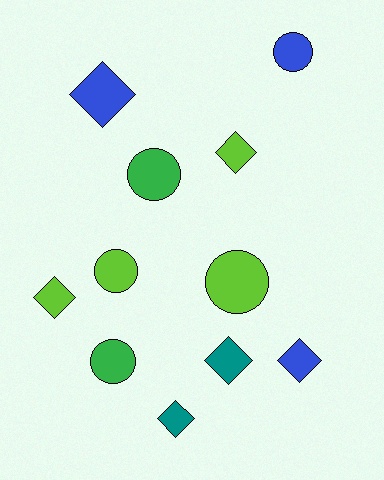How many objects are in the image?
There are 11 objects.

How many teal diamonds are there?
There are 2 teal diamonds.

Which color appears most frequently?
Lime, with 4 objects.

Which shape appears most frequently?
Diamond, with 6 objects.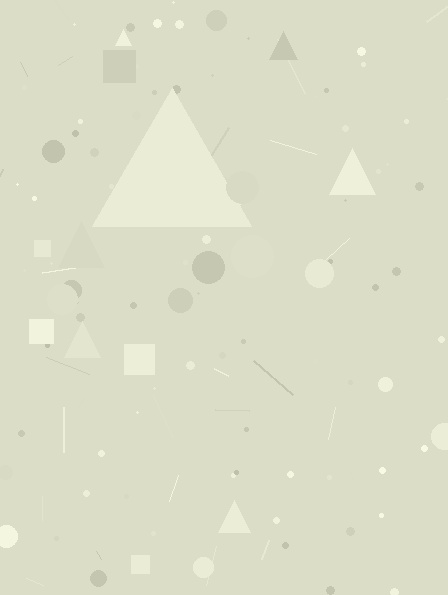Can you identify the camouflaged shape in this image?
The camouflaged shape is a triangle.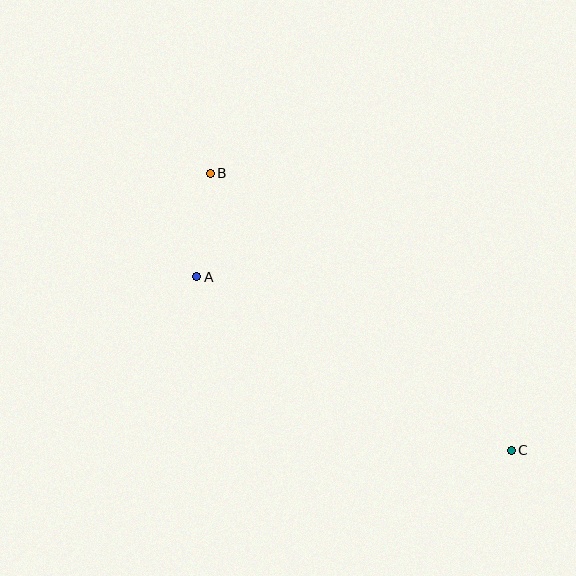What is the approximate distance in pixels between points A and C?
The distance between A and C is approximately 359 pixels.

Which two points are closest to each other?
Points A and B are closest to each other.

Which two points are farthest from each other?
Points B and C are farthest from each other.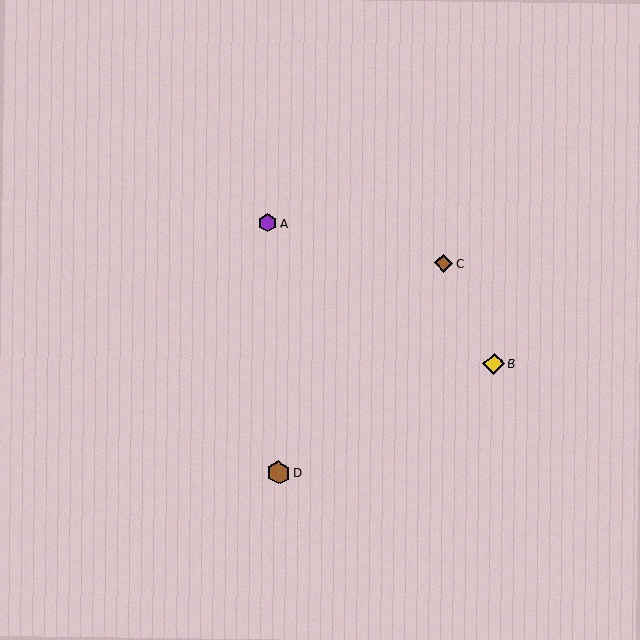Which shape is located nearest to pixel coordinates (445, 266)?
The brown diamond (labeled C) at (443, 263) is nearest to that location.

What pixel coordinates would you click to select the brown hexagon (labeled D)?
Click at (279, 473) to select the brown hexagon D.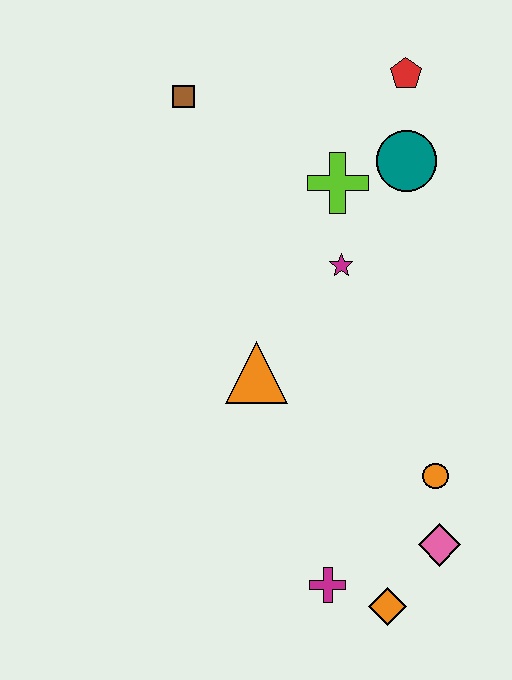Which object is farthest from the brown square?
The orange diamond is farthest from the brown square.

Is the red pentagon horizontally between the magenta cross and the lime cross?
No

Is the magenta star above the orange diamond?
Yes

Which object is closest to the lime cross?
The teal circle is closest to the lime cross.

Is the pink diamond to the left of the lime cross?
No